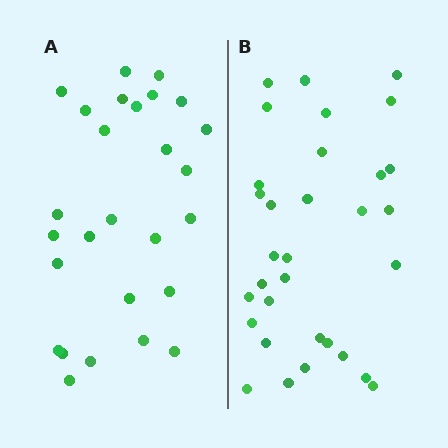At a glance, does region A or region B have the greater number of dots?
Region B (the right region) has more dots.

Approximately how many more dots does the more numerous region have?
Region B has about 5 more dots than region A.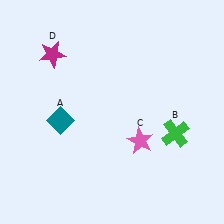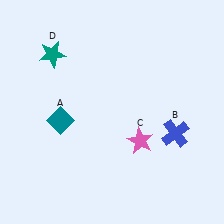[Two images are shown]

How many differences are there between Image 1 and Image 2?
There are 2 differences between the two images.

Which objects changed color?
B changed from green to blue. D changed from magenta to teal.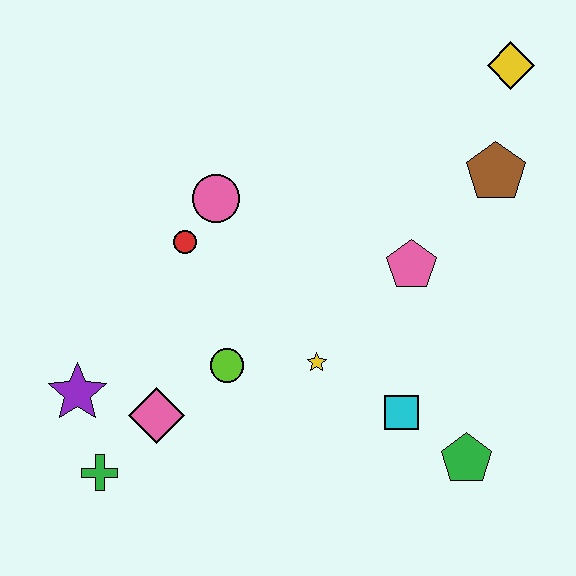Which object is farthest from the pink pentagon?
The green cross is farthest from the pink pentagon.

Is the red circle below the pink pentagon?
No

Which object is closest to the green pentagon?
The cyan square is closest to the green pentagon.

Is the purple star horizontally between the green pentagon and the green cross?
No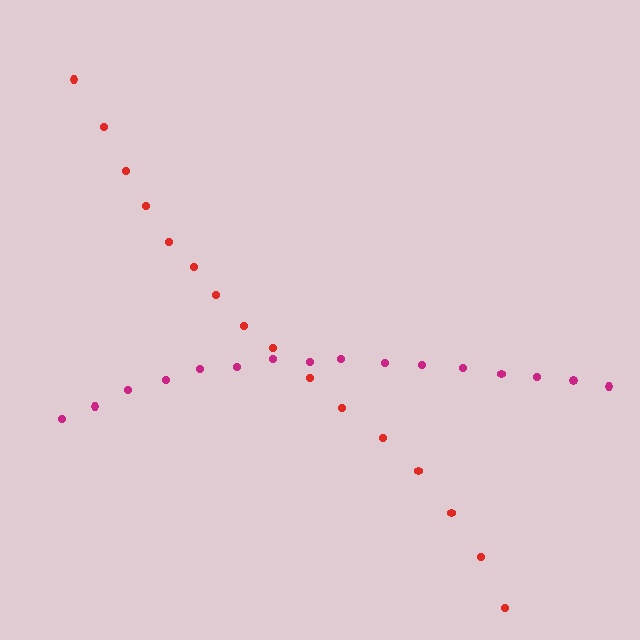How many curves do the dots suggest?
There are 2 distinct paths.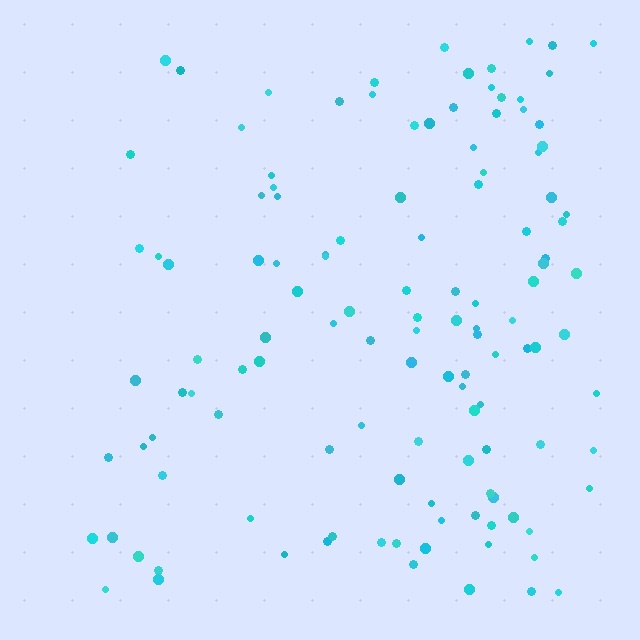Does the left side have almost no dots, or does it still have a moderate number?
Still a moderate number, just noticeably fewer than the right.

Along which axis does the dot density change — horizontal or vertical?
Horizontal.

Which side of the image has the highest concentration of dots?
The right.